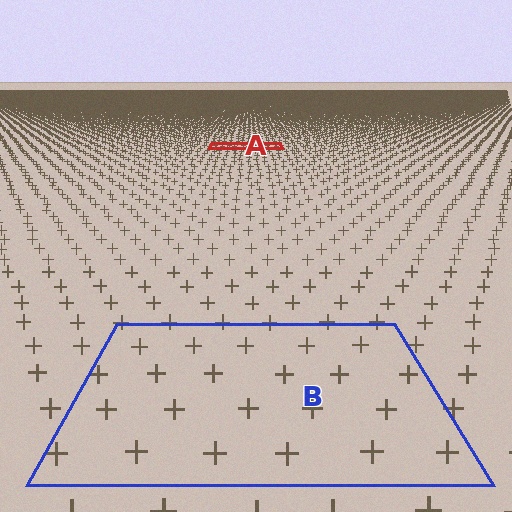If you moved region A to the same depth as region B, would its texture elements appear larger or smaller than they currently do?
They would appear larger. At a closer depth, the same texture elements are projected at a bigger on-screen size.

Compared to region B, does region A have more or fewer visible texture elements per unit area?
Region A has more texture elements per unit area — they are packed more densely because it is farther away.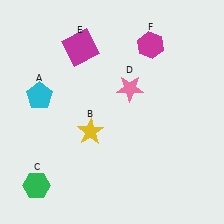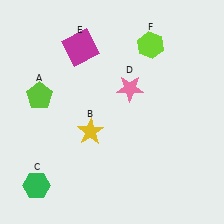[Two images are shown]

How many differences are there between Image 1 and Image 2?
There are 2 differences between the two images.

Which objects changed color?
A changed from cyan to lime. F changed from magenta to lime.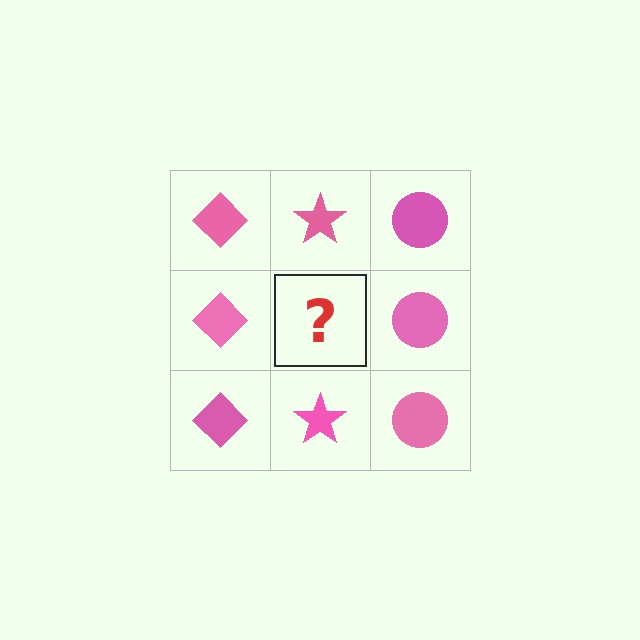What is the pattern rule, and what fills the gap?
The rule is that each column has a consistent shape. The gap should be filled with a pink star.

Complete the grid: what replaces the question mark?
The question mark should be replaced with a pink star.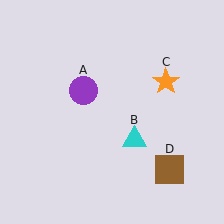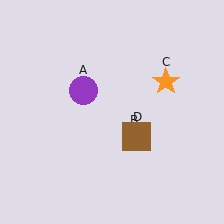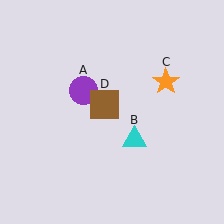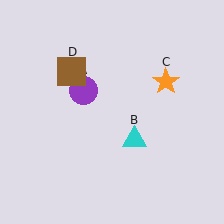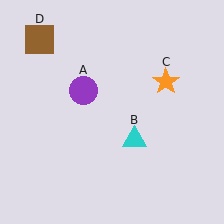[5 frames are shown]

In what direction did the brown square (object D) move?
The brown square (object D) moved up and to the left.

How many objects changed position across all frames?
1 object changed position: brown square (object D).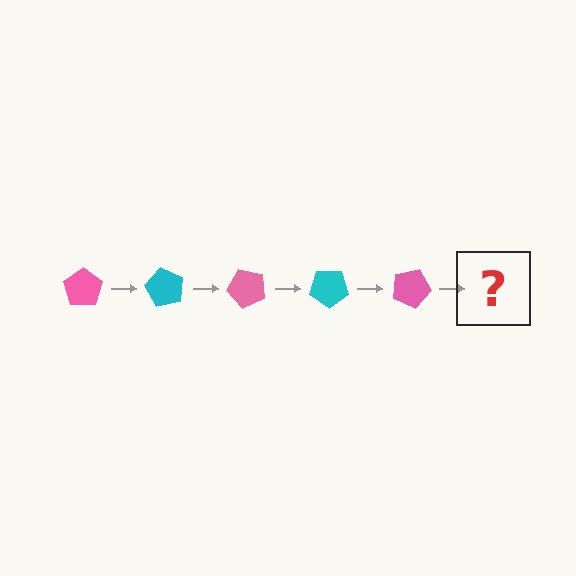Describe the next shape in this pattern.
It should be a cyan pentagon, rotated 300 degrees from the start.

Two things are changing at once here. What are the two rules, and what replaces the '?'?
The two rules are that it rotates 60 degrees each step and the color cycles through pink and cyan. The '?' should be a cyan pentagon, rotated 300 degrees from the start.